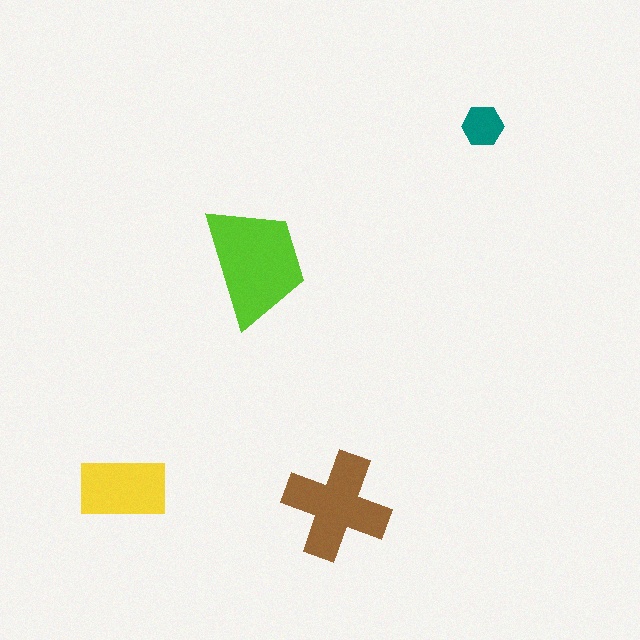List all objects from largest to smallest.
The lime trapezoid, the brown cross, the yellow rectangle, the teal hexagon.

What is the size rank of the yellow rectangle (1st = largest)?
3rd.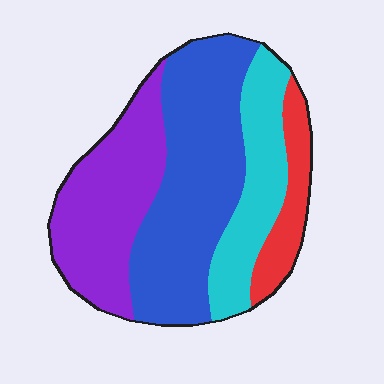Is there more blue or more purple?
Blue.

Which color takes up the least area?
Red, at roughly 10%.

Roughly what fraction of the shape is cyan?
Cyan covers around 20% of the shape.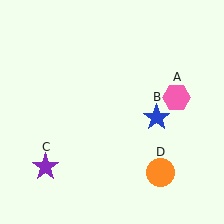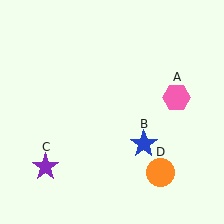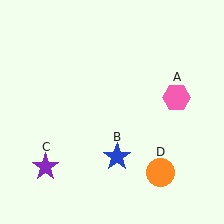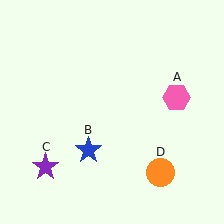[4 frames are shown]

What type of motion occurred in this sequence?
The blue star (object B) rotated clockwise around the center of the scene.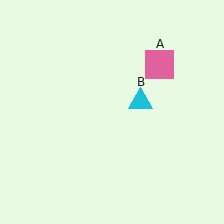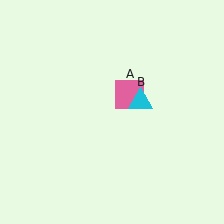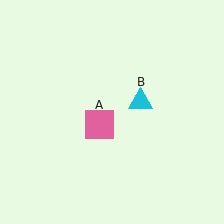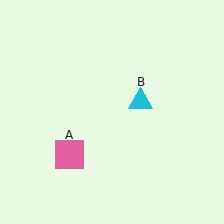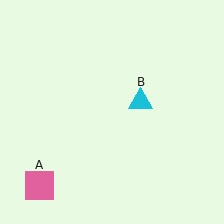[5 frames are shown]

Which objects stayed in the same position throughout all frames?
Cyan triangle (object B) remained stationary.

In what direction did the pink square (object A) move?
The pink square (object A) moved down and to the left.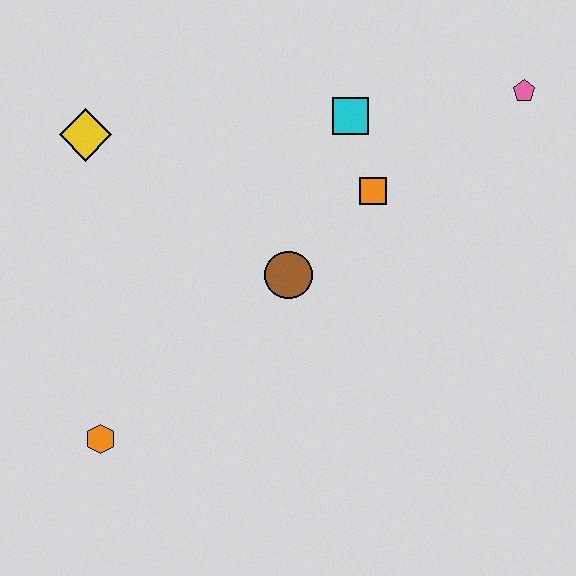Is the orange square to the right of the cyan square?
Yes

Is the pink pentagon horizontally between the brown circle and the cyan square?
No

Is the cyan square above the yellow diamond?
Yes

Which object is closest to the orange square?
The cyan square is closest to the orange square.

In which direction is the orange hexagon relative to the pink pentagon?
The orange hexagon is to the left of the pink pentagon.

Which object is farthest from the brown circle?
The pink pentagon is farthest from the brown circle.